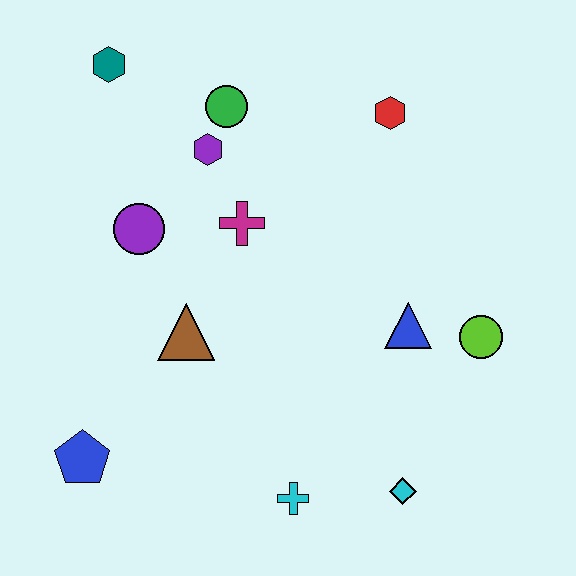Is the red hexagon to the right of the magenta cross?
Yes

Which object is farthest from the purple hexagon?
The cyan diamond is farthest from the purple hexagon.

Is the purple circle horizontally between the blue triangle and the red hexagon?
No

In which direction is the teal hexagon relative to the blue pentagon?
The teal hexagon is above the blue pentagon.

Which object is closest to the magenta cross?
The purple hexagon is closest to the magenta cross.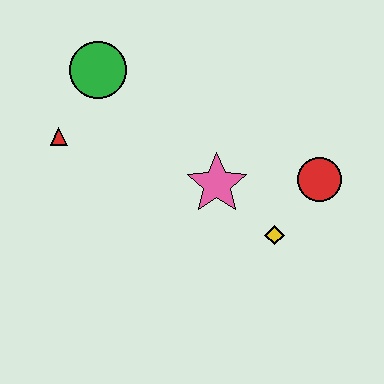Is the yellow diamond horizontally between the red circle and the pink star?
Yes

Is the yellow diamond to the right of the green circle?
Yes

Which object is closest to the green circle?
The red triangle is closest to the green circle.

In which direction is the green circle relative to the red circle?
The green circle is to the left of the red circle.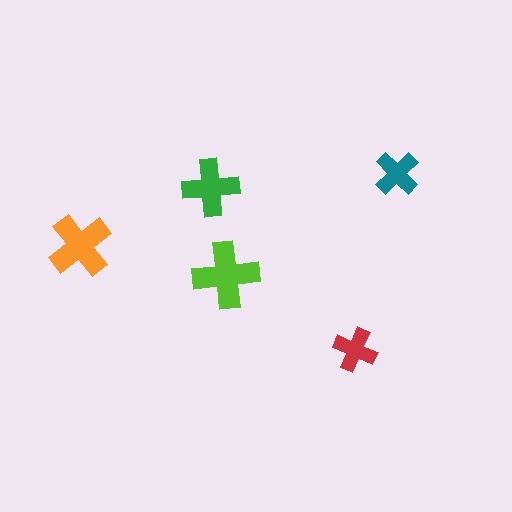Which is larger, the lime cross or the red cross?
The lime one.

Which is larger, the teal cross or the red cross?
The teal one.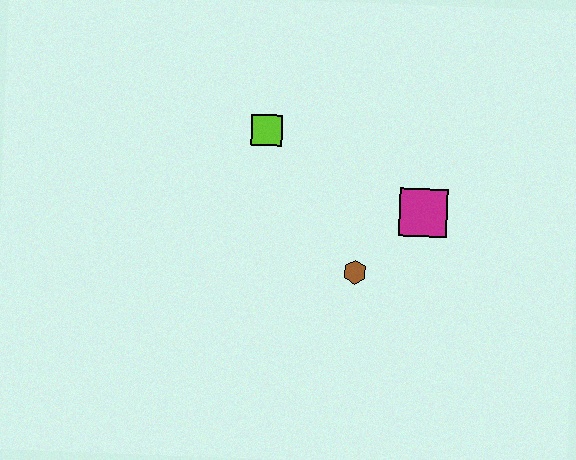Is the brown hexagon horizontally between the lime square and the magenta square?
Yes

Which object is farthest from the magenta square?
The lime square is farthest from the magenta square.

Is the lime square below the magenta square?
No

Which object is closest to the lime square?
The brown hexagon is closest to the lime square.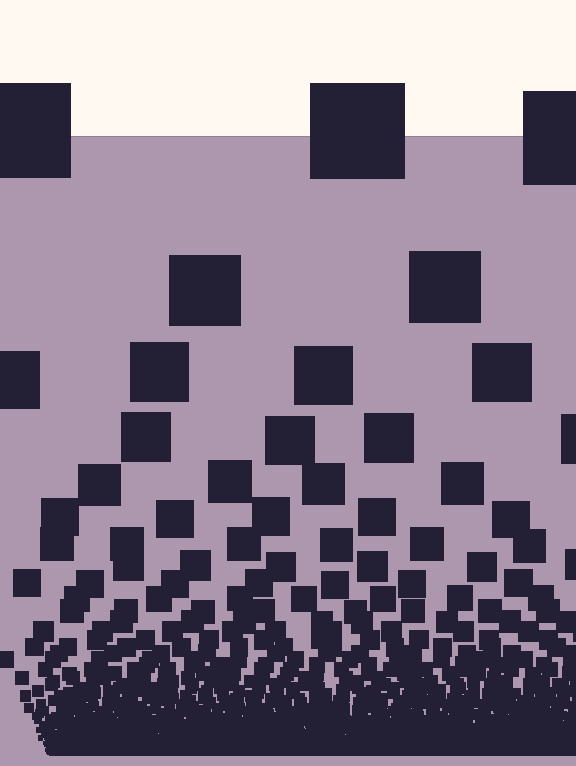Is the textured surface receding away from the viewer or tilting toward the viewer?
The surface appears to tilt toward the viewer. Texture elements get larger and sparser toward the top.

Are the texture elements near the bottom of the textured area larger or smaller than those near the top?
Smaller. The gradient is inverted — elements near the bottom are smaller and denser.